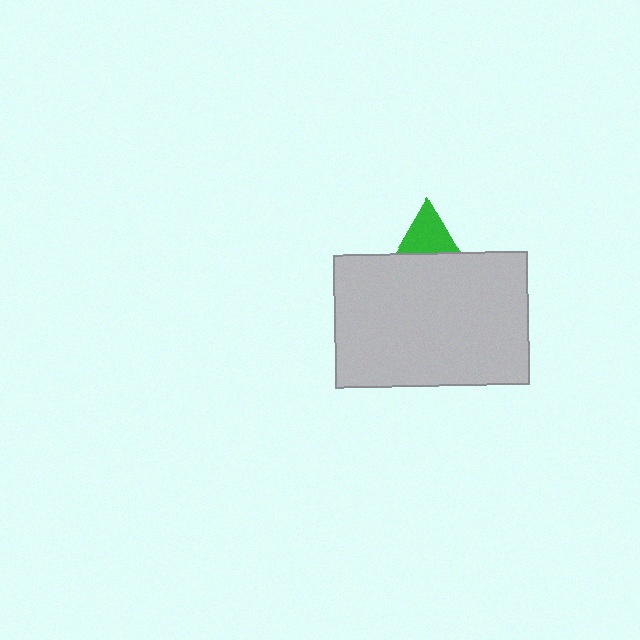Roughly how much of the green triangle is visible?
A small part of it is visible (roughly 41%).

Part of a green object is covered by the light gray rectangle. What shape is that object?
It is a triangle.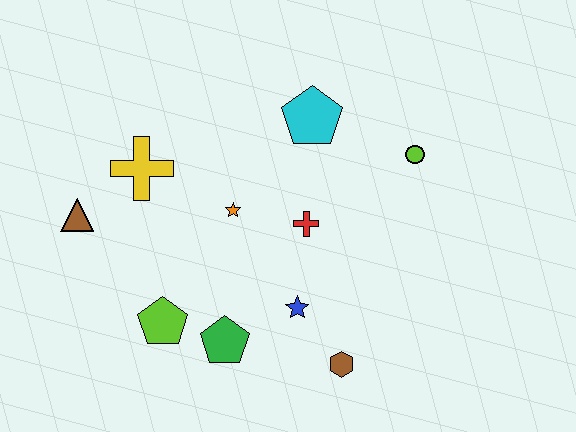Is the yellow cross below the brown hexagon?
No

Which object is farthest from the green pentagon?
The lime circle is farthest from the green pentagon.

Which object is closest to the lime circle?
The cyan pentagon is closest to the lime circle.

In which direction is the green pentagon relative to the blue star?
The green pentagon is to the left of the blue star.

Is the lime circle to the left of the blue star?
No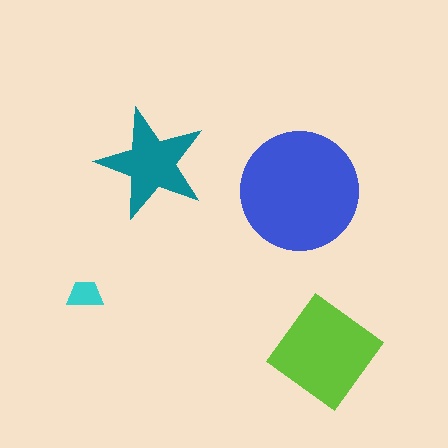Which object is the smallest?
The cyan trapezoid.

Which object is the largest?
The blue circle.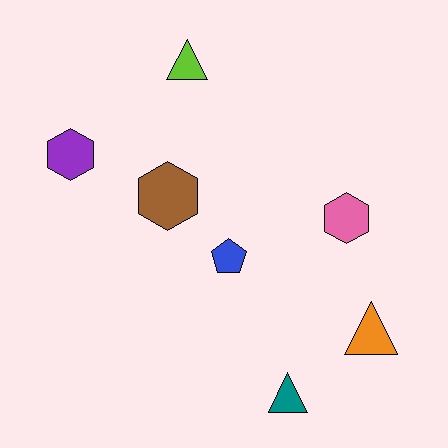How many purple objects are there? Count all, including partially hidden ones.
There is 1 purple object.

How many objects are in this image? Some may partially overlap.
There are 7 objects.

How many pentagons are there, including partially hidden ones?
There is 1 pentagon.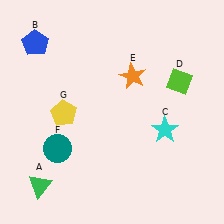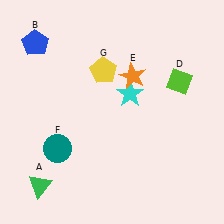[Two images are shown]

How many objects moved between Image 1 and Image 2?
2 objects moved between the two images.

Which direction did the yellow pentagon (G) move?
The yellow pentagon (G) moved up.